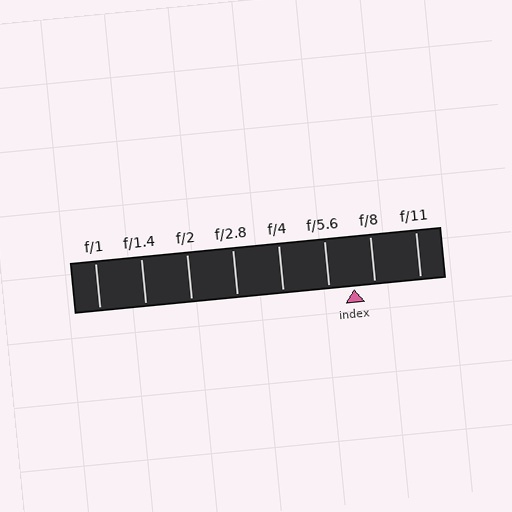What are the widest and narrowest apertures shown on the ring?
The widest aperture shown is f/1 and the narrowest is f/11.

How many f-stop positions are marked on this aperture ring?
There are 8 f-stop positions marked.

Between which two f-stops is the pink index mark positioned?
The index mark is between f/5.6 and f/8.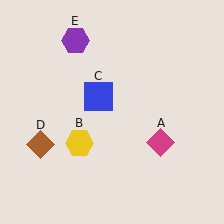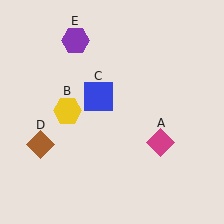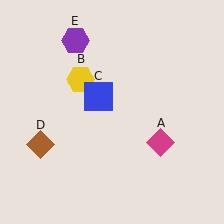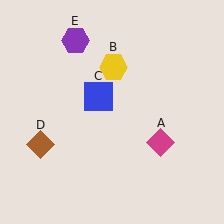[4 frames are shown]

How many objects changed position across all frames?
1 object changed position: yellow hexagon (object B).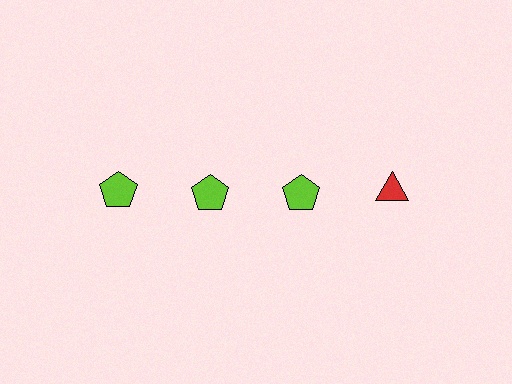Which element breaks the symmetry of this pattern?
The red triangle in the top row, second from right column breaks the symmetry. All other shapes are lime pentagons.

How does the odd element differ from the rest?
It differs in both color (red instead of lime) and shape (triangle instead of pentagon).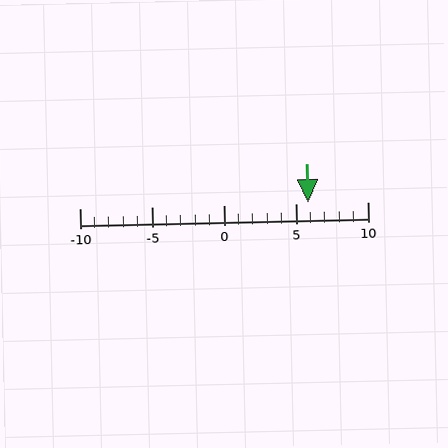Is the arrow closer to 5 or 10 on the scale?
The arrow is closer to 5.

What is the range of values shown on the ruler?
The ruler shows values from -10 to 10.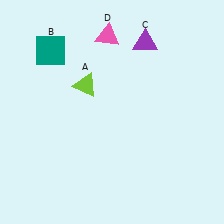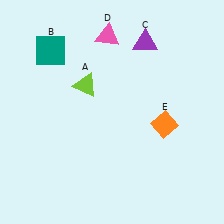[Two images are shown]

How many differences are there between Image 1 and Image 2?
There is 1 difference between the two images.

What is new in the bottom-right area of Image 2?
An orange diamond (E) was added in the bottom-right area of Image 2.